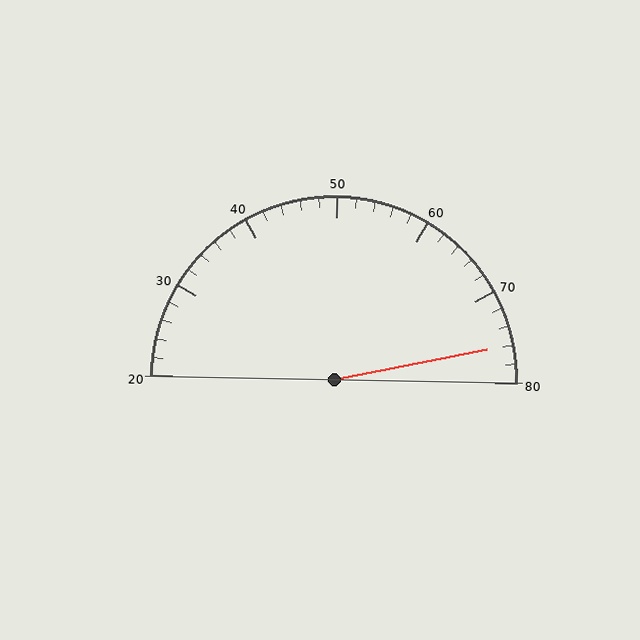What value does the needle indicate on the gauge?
The needle indicates approximately 76.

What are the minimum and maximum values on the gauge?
The gauge ranges from 20 to 80.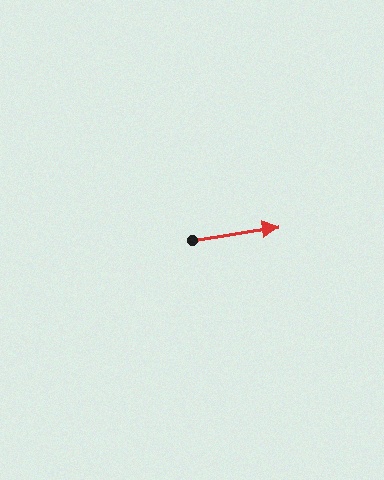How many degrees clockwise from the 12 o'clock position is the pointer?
Approximately 81 degrees.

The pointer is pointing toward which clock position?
Roughly 3 o'clock.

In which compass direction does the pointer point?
East.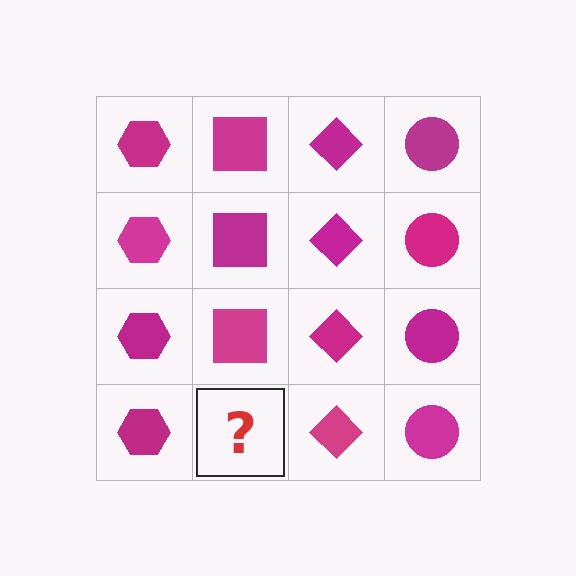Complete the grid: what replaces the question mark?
The question mark should be replaced with a magenta square.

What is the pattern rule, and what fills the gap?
The rule is that each column has a consistent shape. The gap should be filled with a magenta square.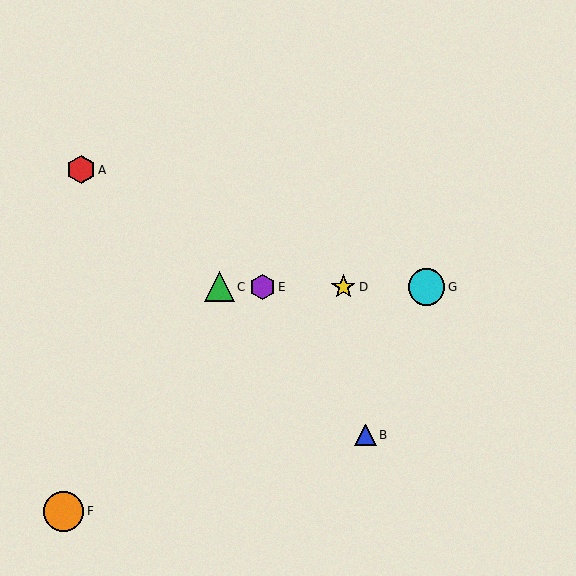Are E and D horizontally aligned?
Yes, both are at y≈287.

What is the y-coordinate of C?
Object C is at y≈287.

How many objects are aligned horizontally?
4 objects (C, D, E, G) are aligned horizontally.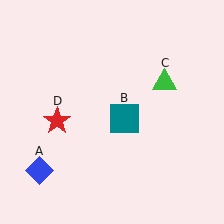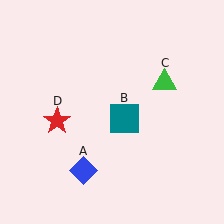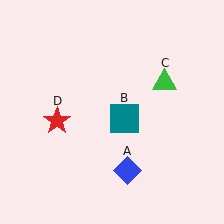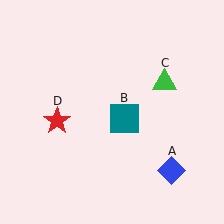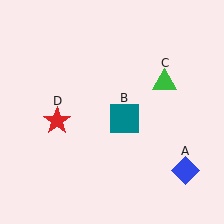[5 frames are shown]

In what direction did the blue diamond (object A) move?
The blue diamond (object A) moved right.